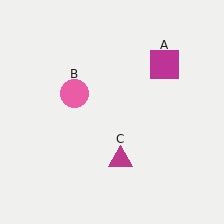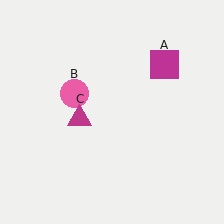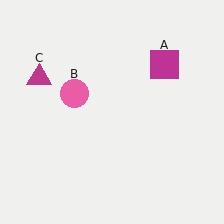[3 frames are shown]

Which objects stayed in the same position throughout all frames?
Magenta square (object A) and pink circle (object B) remained stationary.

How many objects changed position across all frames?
1 object changed position: magenta triangle (object C).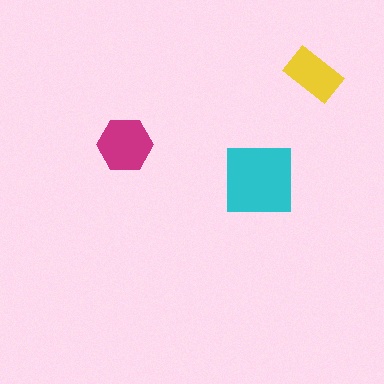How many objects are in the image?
There are 3 objects in the image.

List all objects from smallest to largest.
The yellow rectangle, the magenta hexagon, the cyan square.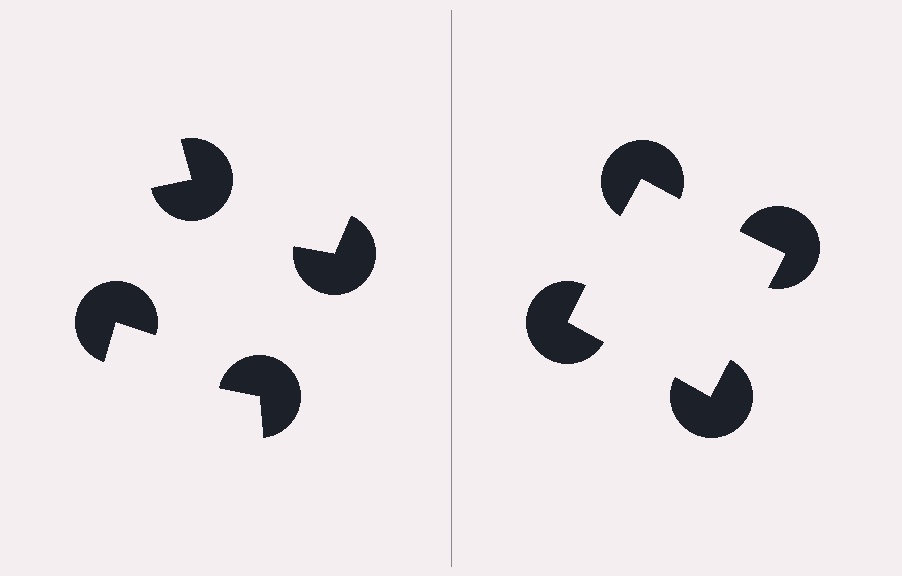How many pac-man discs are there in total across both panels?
8 — 4 on each side.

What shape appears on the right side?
An illusory square.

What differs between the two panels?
The pac-man discs are positioned identically on both sides; only the wedge orientations differ. On the right they align to a square; on the left they are misaligned.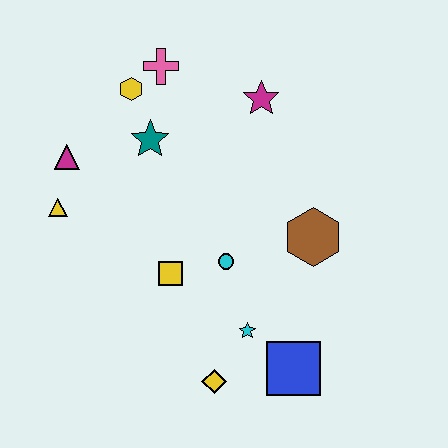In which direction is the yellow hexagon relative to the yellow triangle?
The yellow hexagon is above the yellow triangle.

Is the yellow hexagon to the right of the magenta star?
No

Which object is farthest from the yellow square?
The pink cross is farthest from the yellow square.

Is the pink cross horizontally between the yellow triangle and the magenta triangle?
No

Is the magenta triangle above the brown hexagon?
Yes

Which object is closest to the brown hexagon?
The cyan circle is closest to the brown hexagon.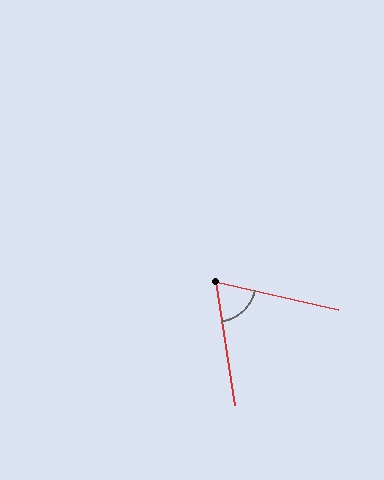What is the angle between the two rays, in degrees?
Approximately 69 degrees.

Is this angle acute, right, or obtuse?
It is acute.